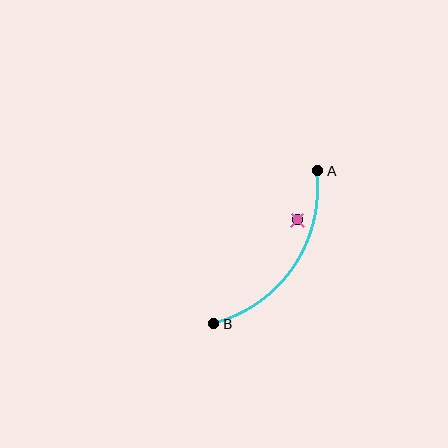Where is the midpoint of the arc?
The arc midpoint is the point on the curve farthest from the straight line joining A and B. It sits below and to the right of that line.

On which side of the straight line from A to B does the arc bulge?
The arc bulges below and to the right of the straight line connecting A and B.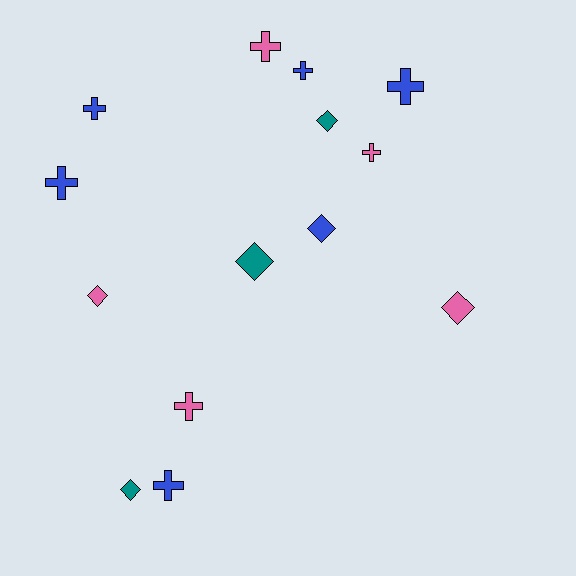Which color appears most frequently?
Blue, with 6 objects.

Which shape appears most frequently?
Cross, with 8 objects.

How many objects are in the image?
There are 14 objects.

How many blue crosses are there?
There are 5 blue crosses.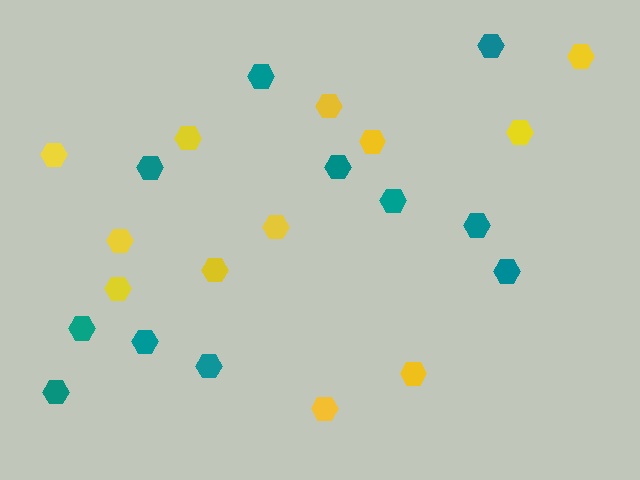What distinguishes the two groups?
There are 2 groups: one group of teal hexagons (11) and one group of yellow hexagons (12).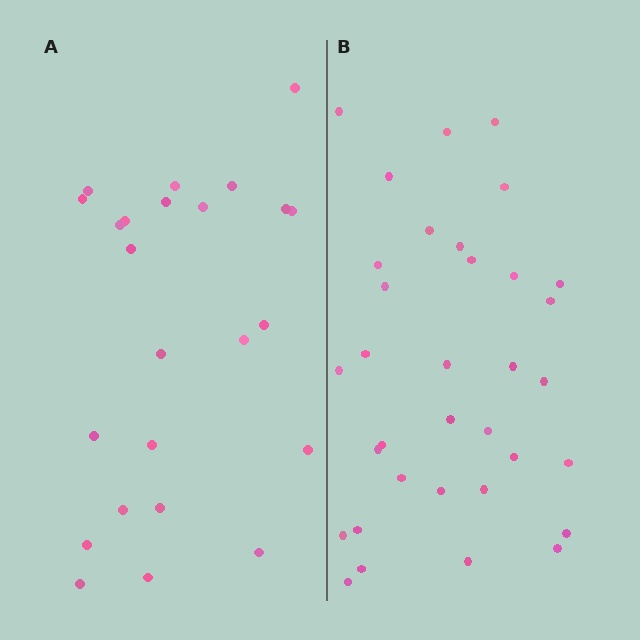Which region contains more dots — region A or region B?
Region B (the right region) has more dots.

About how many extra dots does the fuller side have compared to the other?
Region B has roughly 10 or so more dots than region A.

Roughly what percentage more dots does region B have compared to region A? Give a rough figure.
About 40% more.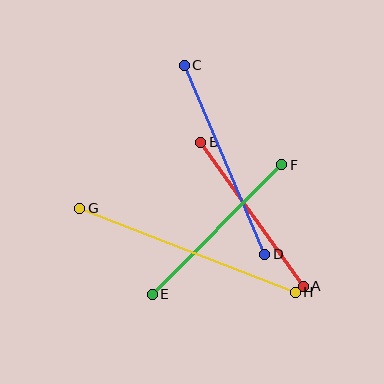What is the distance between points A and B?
The distance is approximately 177 pixels.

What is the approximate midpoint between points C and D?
The midpoint is at approximately (224, 160) pixels.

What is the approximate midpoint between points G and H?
The midpoint is at approximately (188, 250) pixels.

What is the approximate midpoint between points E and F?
The midpoint is at approximately (217, 229) pixels.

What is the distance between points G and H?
The distance is approximately 231 pixels.